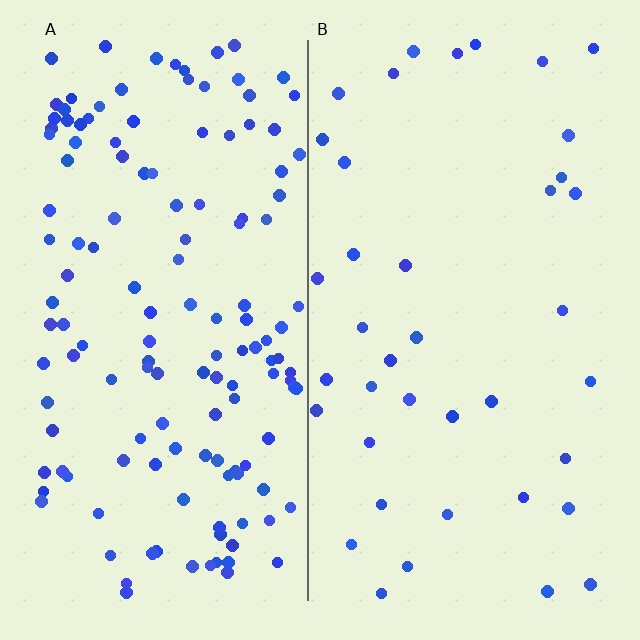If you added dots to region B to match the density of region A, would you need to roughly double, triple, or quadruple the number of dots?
Approximately quadruple.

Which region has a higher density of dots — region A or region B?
A (the left).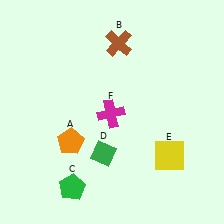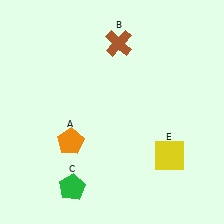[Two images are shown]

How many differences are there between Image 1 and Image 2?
There are 2 differences between the two images.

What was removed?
The magenta cross (F), the green diamond (D) were removed in Image 2.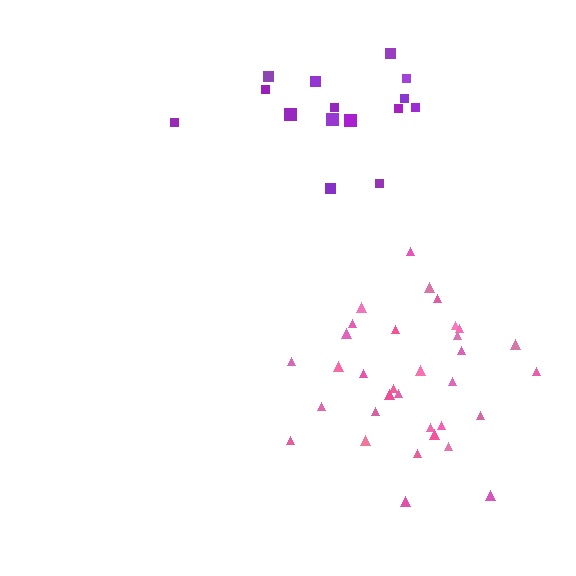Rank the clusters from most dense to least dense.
pink, purple.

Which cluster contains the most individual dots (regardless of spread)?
Pink (33).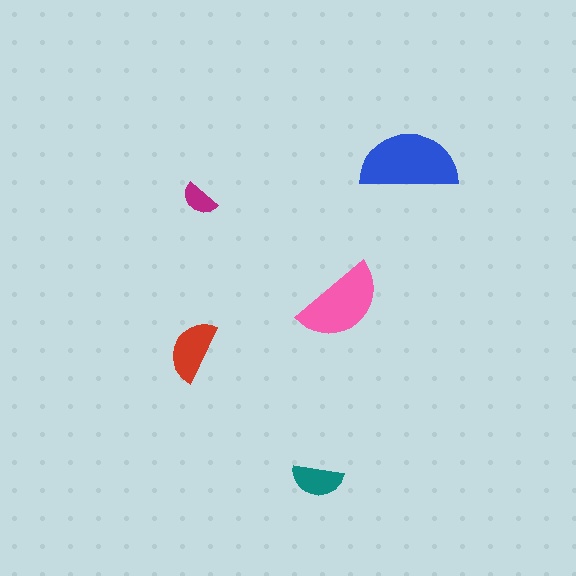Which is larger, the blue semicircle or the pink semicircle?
The blue one.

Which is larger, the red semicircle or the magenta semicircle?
The red one.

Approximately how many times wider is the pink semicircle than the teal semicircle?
About 1.5 times wider.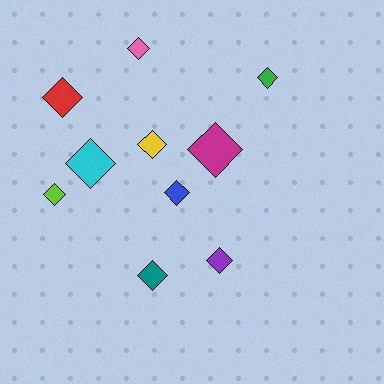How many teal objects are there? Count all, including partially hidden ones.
There is 1 teal object.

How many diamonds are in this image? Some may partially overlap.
There are 10 diamonds.